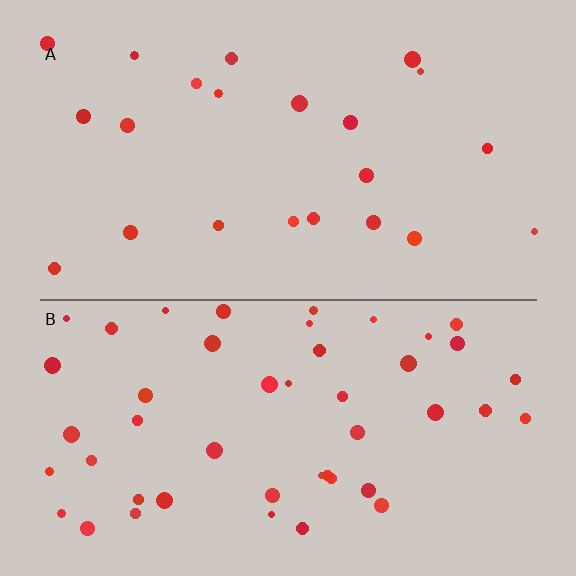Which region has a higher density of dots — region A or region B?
B (the bottom).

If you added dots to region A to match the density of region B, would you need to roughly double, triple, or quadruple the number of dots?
Approximately double.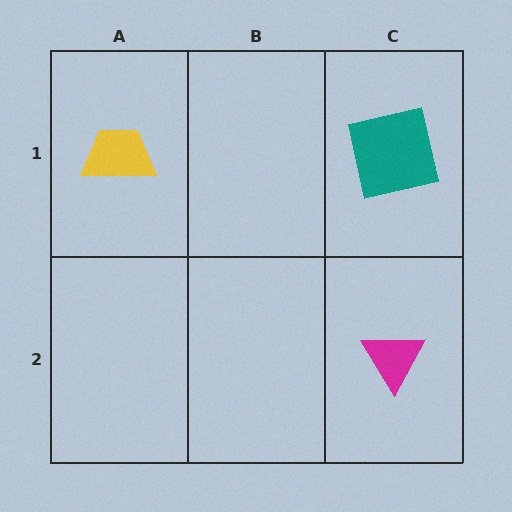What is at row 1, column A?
A yellow trapezoid.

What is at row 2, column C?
A magenta triangle.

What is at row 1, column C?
A teal square.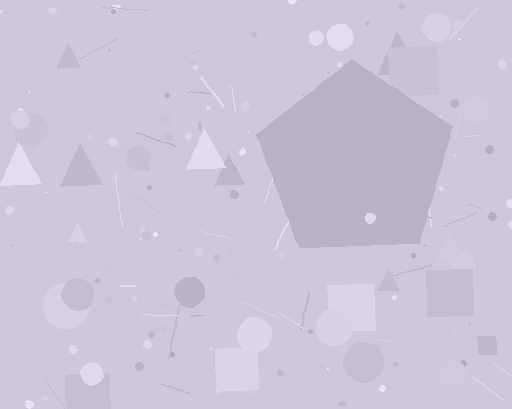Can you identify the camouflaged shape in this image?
The camouflaged shape is a pentagon.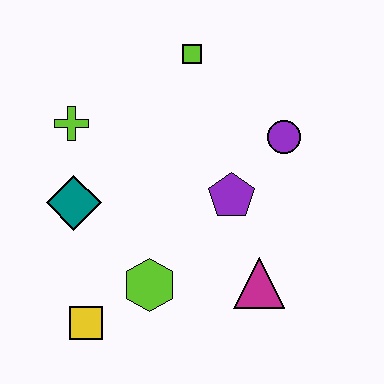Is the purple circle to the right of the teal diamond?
Yes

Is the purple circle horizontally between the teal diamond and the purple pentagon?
No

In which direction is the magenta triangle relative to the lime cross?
The magenta triangle is to the right of the lime cross.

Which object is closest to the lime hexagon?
The yellow square is closest to the lime hexagon.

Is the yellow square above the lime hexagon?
No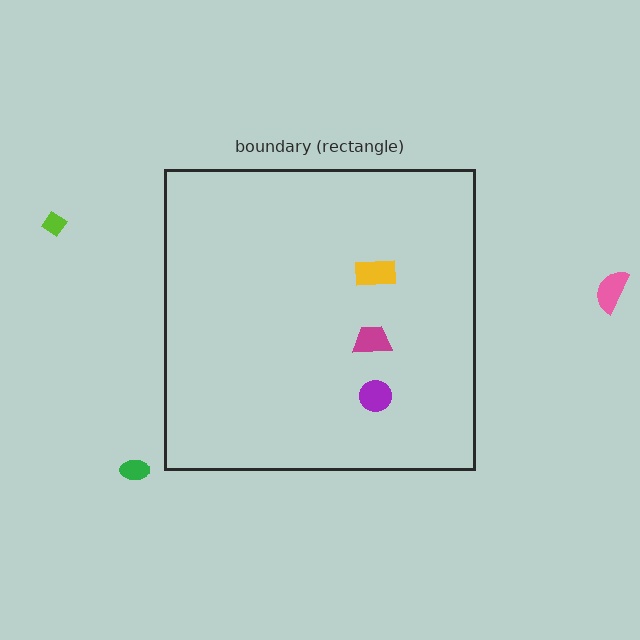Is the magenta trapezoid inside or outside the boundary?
Inside.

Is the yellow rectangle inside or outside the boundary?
Inside.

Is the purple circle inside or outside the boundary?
Inside.